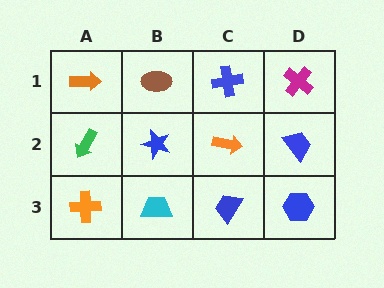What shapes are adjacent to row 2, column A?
An orange arrow (row 1, column A), an orange cross (row 3, column A), a blue star (row 2, column B).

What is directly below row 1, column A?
A green arrow.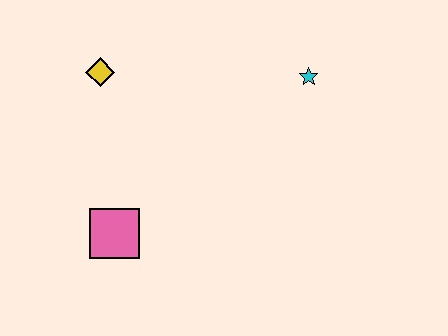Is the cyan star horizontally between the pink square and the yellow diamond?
No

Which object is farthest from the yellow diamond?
The cyan star is farthest from the yellow diamond.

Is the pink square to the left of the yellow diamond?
No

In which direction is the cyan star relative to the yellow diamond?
The cyan star is to the right of the yellow diamond.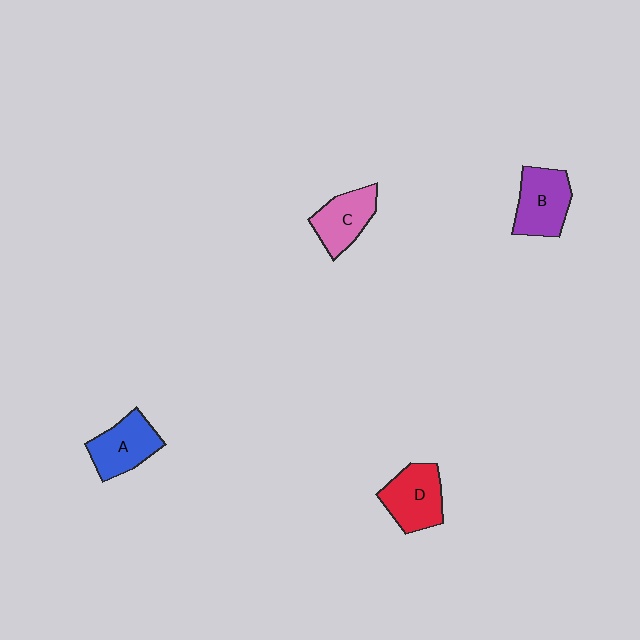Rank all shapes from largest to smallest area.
From largest to smallest: B (purple), D (red), A (blue), C (pink).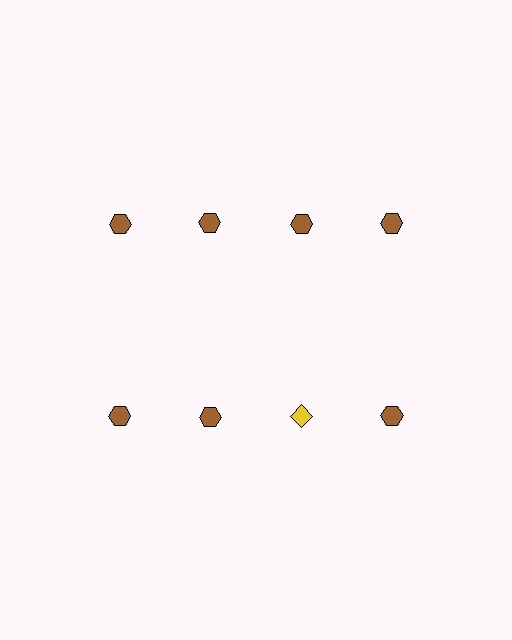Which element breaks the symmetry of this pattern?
The yellow diamond in the second row, center column breaks the symmetry. All other shapes are brown hexagons.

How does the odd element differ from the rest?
It differs in both color (yellow instead of brown) and shape (diamond instead of hexagon).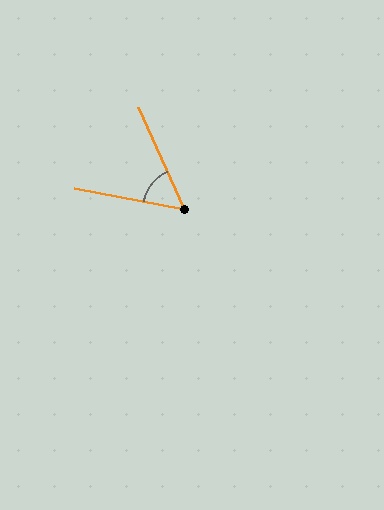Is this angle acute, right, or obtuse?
It is acute.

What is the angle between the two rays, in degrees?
Approximately 55 degrees.